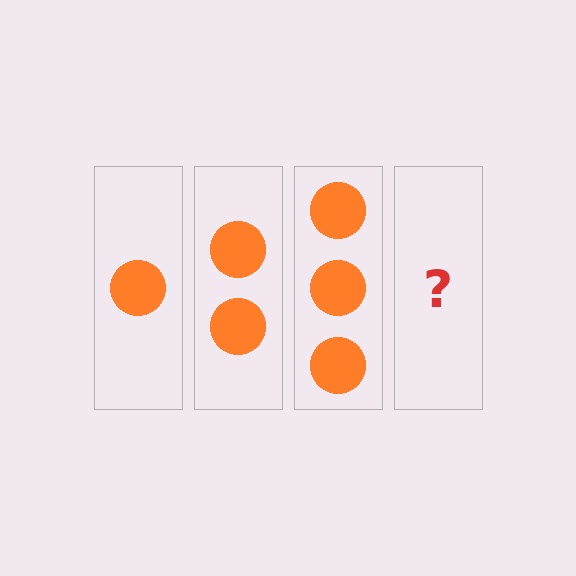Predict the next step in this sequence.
The next step is 4 circles.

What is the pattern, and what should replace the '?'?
The pattern is that each step adds one more circle. The '?' should be 4 circles.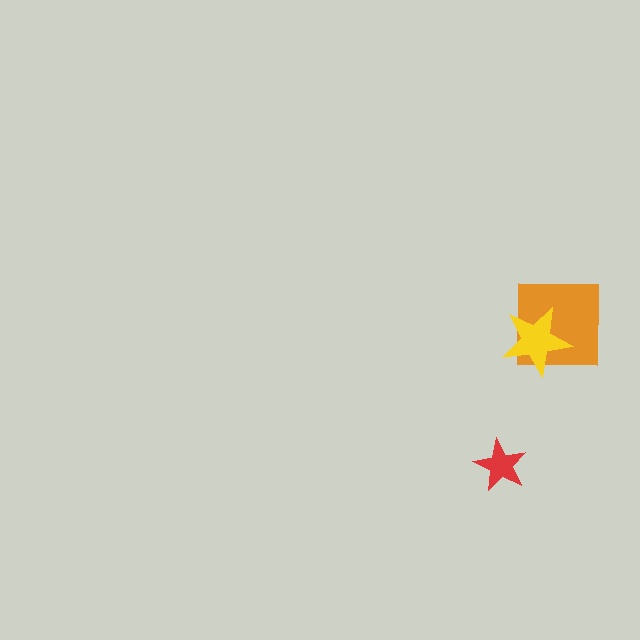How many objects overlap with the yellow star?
1 object overlaps with the yellow star.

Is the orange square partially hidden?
Yes, it is partially covered by another shape.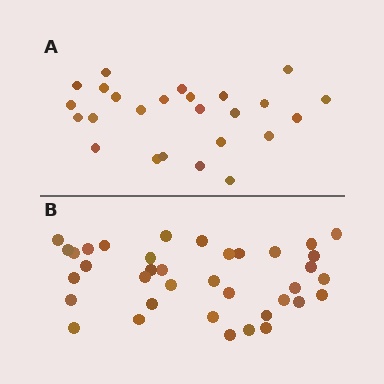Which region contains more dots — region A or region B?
Region B (the bottom region) has more dots.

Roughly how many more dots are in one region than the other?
Region B has roughly 12 or so more dots than region A.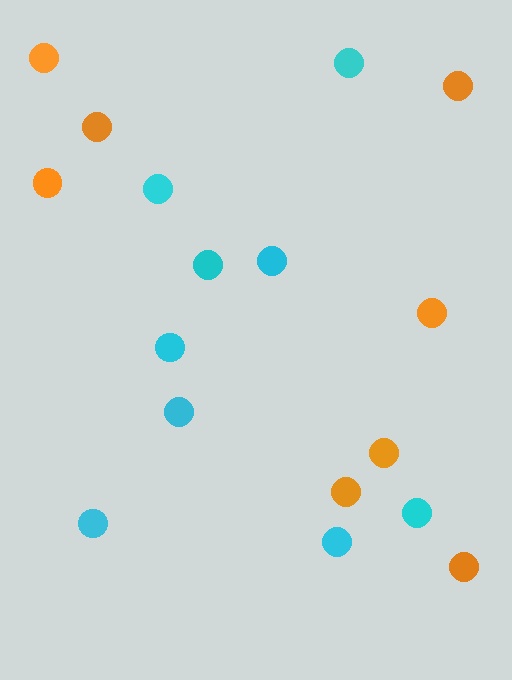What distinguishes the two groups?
There are 2 groups: one group of cyan circles (9) and one group of orange circles (8).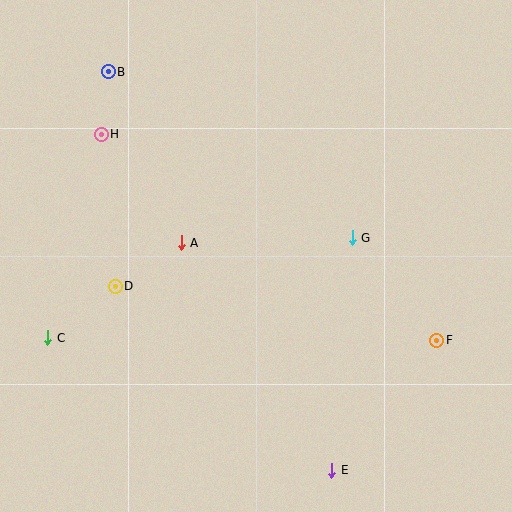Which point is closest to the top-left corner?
Point B is closest to the top-left corner.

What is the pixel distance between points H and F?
The distance between H and F is 394 pixels.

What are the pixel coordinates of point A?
Point A is at (181, 243).